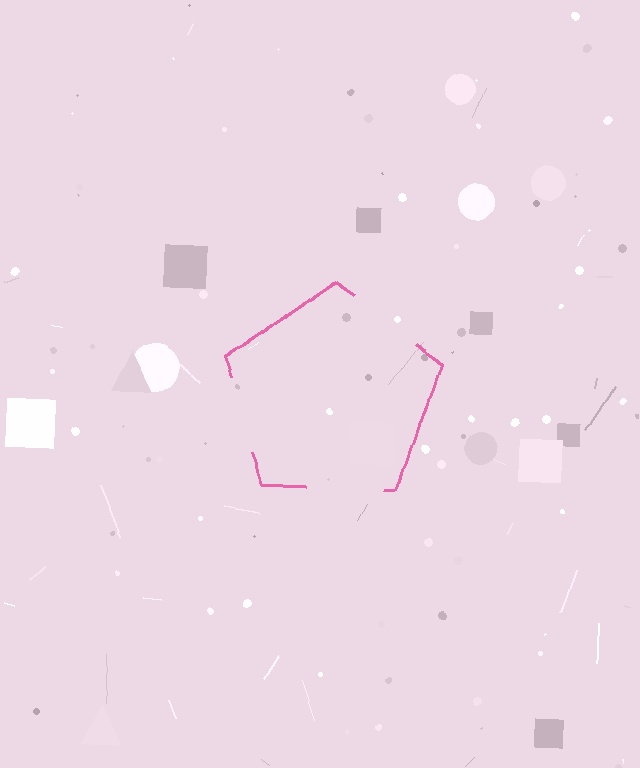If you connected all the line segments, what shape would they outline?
They would outline a pentagon.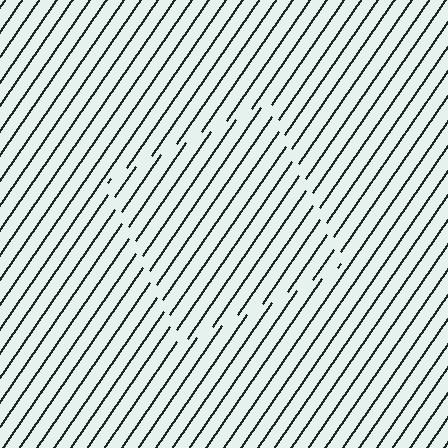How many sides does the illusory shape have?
4 sides — the line-ends trace a square.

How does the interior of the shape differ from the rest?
The interior of the shape contains the same grating, shifted by half a period — the contour is defined by the phase discontinuity where line-ends from the inner and outer gratings abut.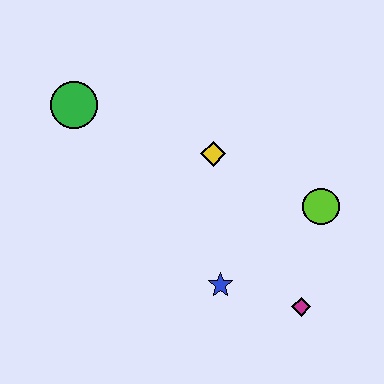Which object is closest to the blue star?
The magenta diamond is closest to the blue star.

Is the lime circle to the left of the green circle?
No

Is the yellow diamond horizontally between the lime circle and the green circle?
Yes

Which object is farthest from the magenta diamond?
The green circle is farthest from the magenta diamond.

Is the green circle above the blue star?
Yes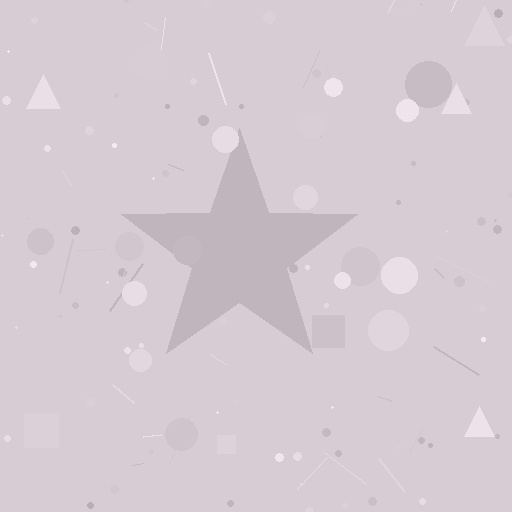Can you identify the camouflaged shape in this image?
The camouflaged shape is a star.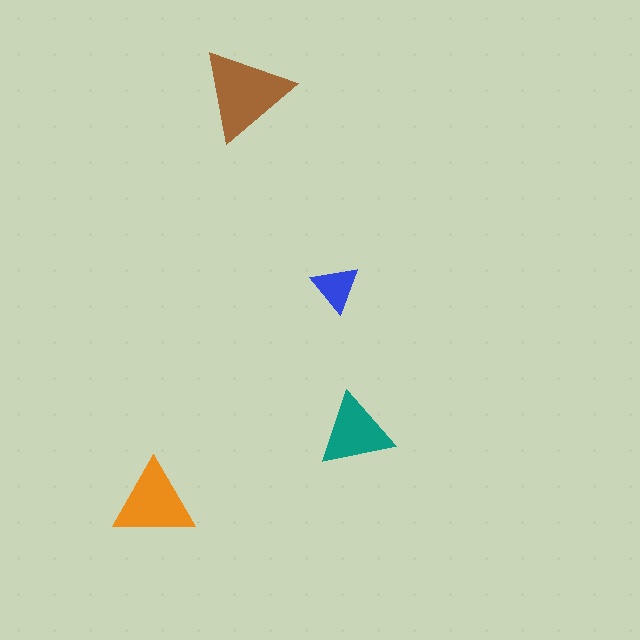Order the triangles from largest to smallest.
the brown one, the orange one, the teal one, the blue one.